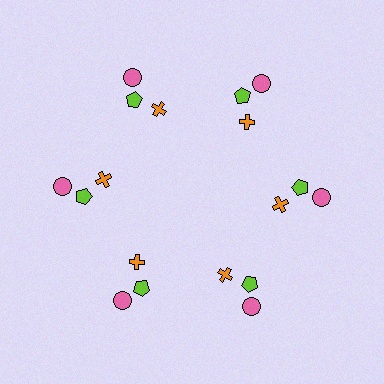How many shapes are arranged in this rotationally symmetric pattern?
There are 18 shapes, arranged in 6 groups of 3.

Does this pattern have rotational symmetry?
Yes, this pattern has 6-fold rotational symmetry. It looks the same after rotating 60 degrees around the center.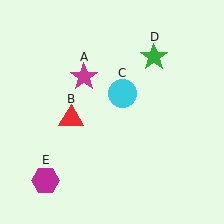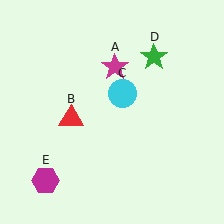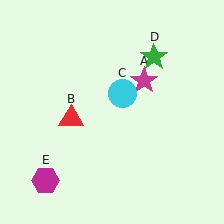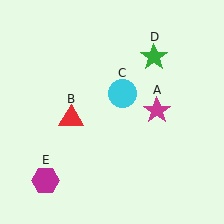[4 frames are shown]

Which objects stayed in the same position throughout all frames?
Red triangle (object B) and cyan circle (object C) and green star (object D) and magenta hexagon (object E) remained stationary.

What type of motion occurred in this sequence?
The magenta star (object A) rotated clockwise around the center of the scene.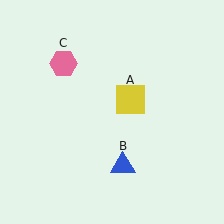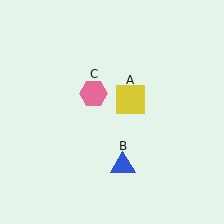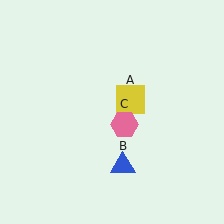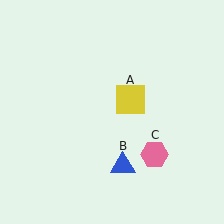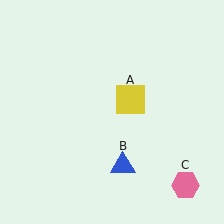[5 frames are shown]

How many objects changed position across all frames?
1 object changed position: pink hexagon (object C).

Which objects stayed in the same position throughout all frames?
Yellow square (object A) and blue triangle (object B) remained stationary.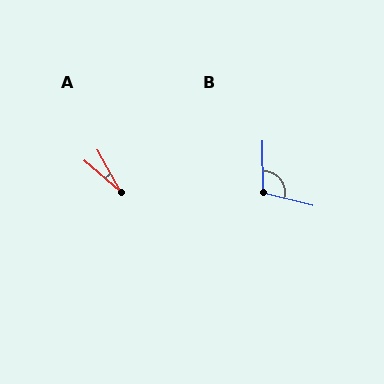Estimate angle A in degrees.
Approximately 21 degrees.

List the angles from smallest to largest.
A (21°), B (105°).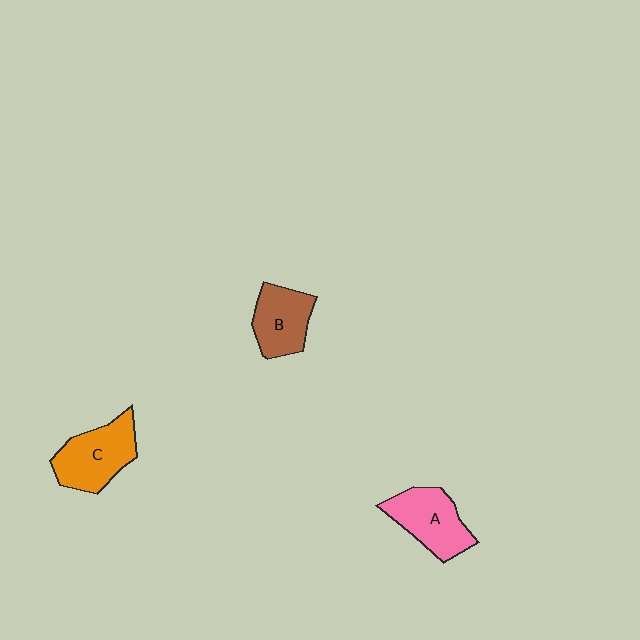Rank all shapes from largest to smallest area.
From largest to smallest: C (orange), A (pink), B (brown).